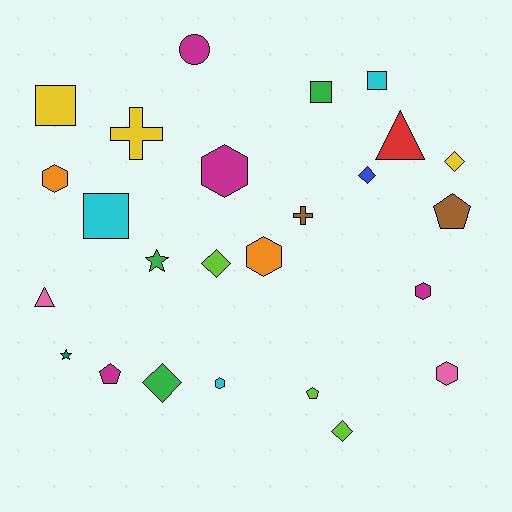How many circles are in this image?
There is 1 circle.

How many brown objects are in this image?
There are 2 brown objects.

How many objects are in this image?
There are 25 objects.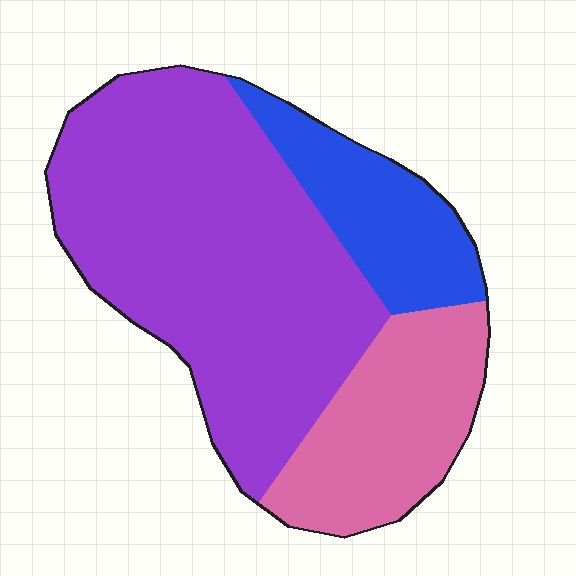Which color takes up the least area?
Blue, at roughly 15%.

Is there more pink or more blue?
Pink.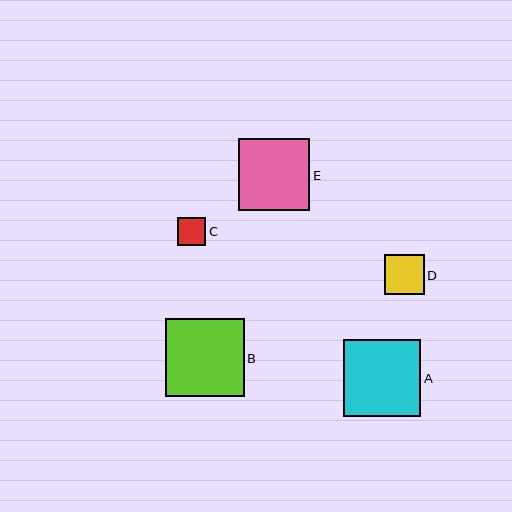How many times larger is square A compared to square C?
Square A is approximately 2.8 times the size of square C.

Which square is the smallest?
Square C is the smallest with a size of approximately 28 pixels.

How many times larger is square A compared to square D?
Square A is approximately 1.9 times the size of square D.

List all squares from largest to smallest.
From largest to smallest: B, A, E, D, C.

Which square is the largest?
Square B is the largest with a size of approximately 78 pixels.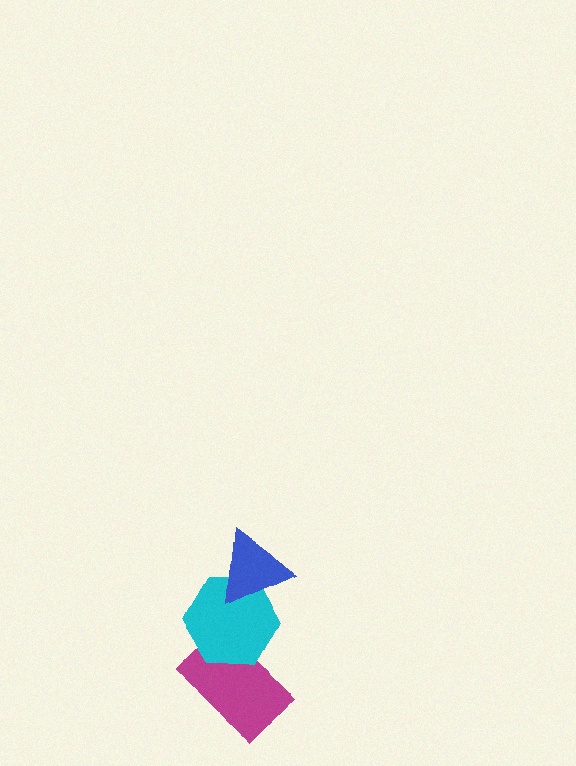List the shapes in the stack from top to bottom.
From top to bottom: the blue triangle, the cyan hexagon, the magenta rectangle.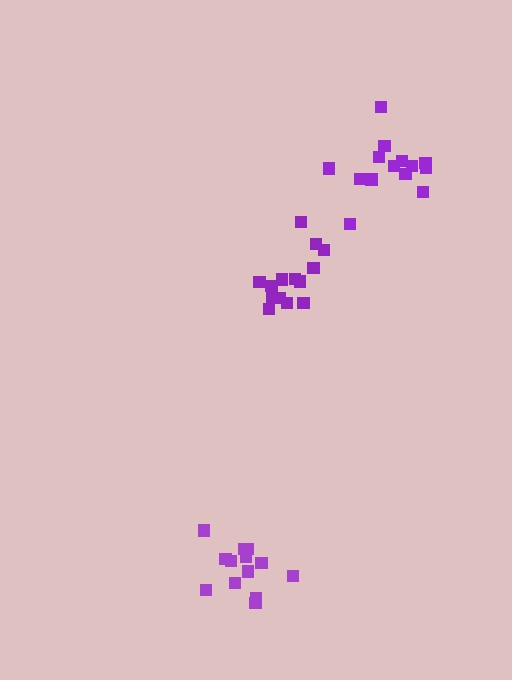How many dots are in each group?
Group 1: 15 dots, Group 2: 14 dots, Group 3: 13 dots (42 total).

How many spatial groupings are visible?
There are 3 spatial groupings.